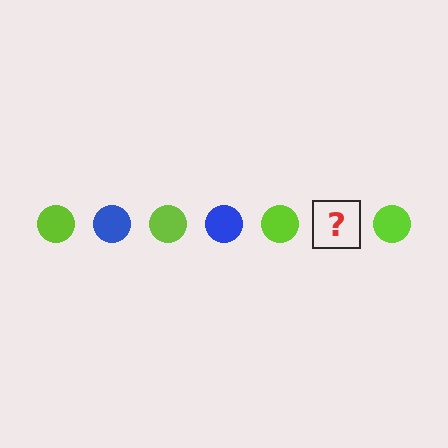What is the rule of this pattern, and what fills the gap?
The rule is that the pattern cycles through lime, blue circles. The gap should be filled with a blue circle.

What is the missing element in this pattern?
The missing element is a blue circle.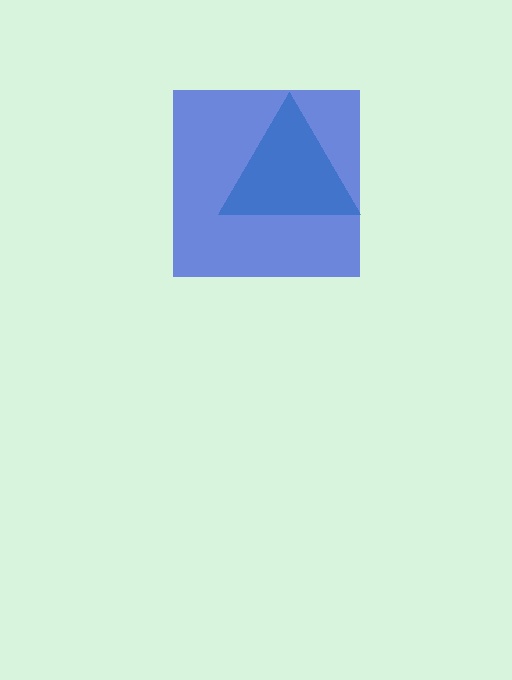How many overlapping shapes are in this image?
There are 2 overlapping shapes in the image.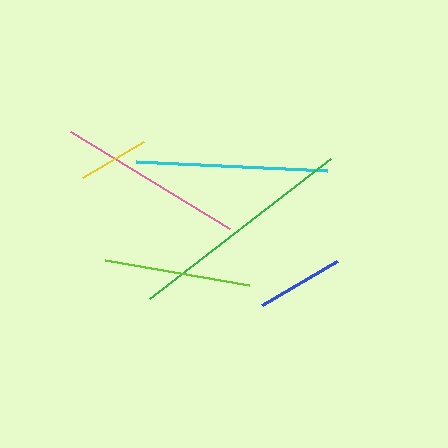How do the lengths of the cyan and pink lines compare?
The cyan and pink lines are approximately the same length.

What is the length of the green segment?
The green segment is approximately 228 pixels long.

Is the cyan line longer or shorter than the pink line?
The cyan line is longer than the pink line.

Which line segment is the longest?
The green line is the longest at approximately 228 pixels.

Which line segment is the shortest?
The yellow line is the shortest at approximately 70 pixels.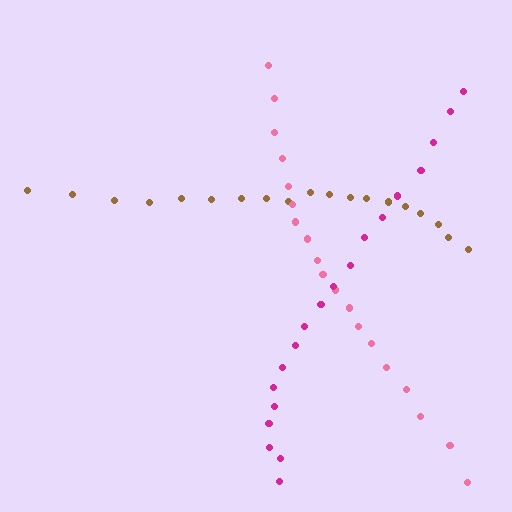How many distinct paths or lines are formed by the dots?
There are 3 distinct paths.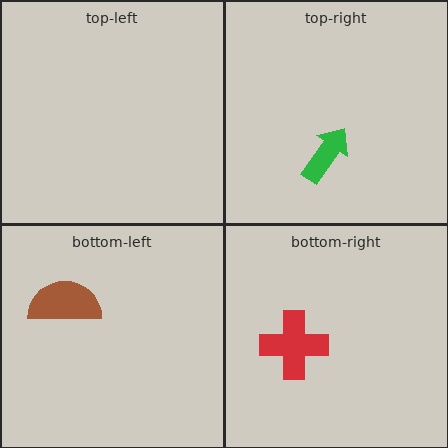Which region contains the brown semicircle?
The bottom-left region.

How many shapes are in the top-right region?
1.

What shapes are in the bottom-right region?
The red cross.